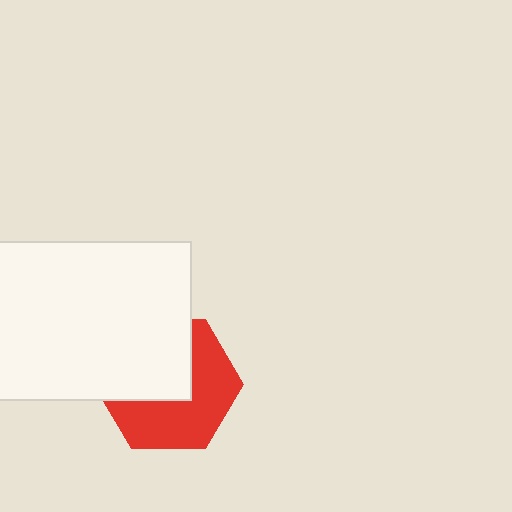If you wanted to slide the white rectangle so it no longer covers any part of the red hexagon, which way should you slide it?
Slide it up — that is the most direct way to separate the two shapes.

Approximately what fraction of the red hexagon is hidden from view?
Roughly 46% of the red hexagon is hidden behind the white rectangle.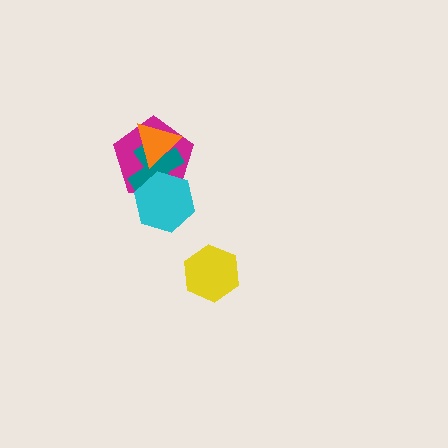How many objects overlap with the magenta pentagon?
3 objects overlap with the magenta pentagon.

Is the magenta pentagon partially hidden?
Yes, it is partially covered by another shape.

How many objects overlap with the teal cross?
3 objects overlap with the teal cross.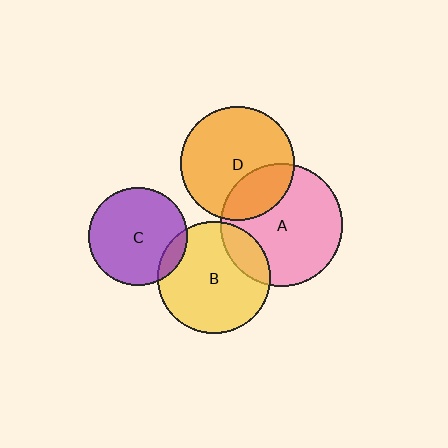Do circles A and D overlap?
Yes.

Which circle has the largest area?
Circle A (pink).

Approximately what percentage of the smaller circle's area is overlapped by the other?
Approximately 25%.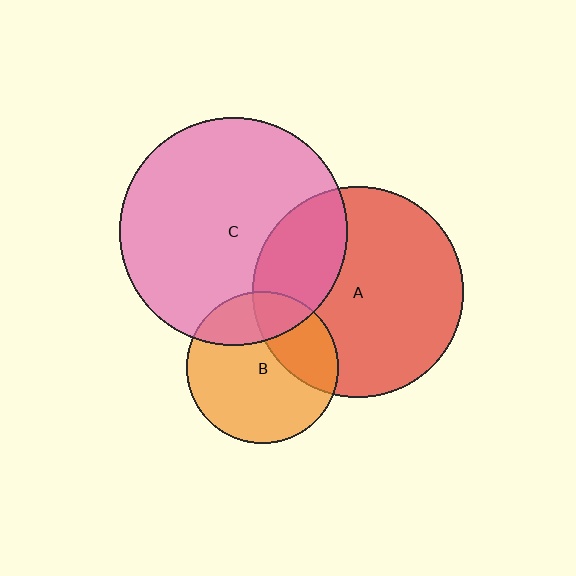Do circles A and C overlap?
Yes.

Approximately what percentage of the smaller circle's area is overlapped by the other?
Approximately 25%.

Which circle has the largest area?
Circle C (pink).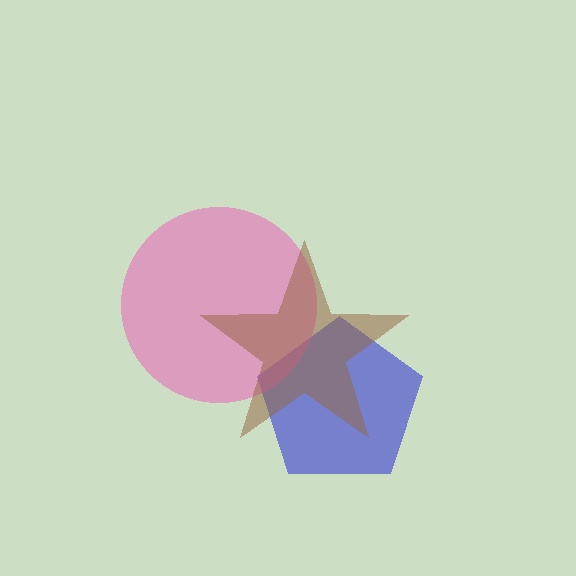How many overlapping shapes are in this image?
There are 3 overlapping shapes in the image.